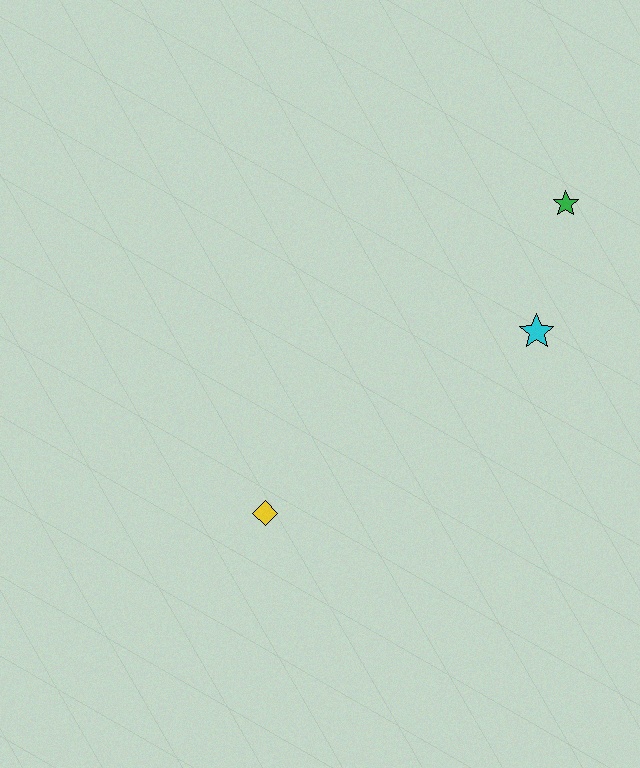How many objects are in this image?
There are 3 objects.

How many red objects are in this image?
There are no red objects.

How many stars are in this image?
There are 2 stars.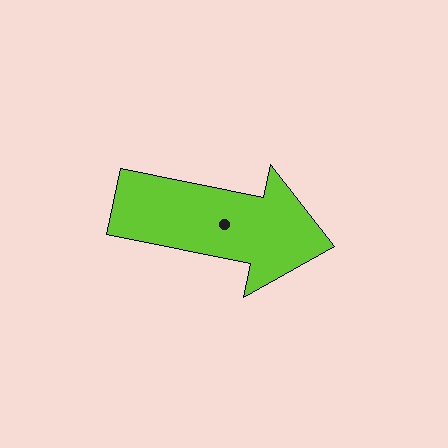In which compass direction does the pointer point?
East.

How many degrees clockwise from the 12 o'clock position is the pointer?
Approximately 102 degrees.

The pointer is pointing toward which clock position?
Roughly 3 o'clock.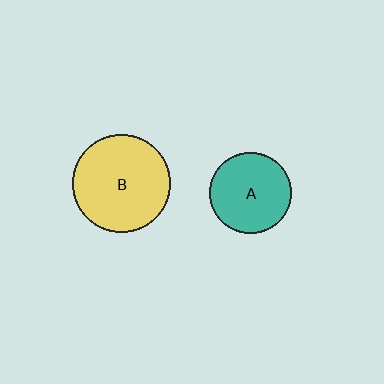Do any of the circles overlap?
No, none of the circles overlap.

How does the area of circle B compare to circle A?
Approximately 1.4 times.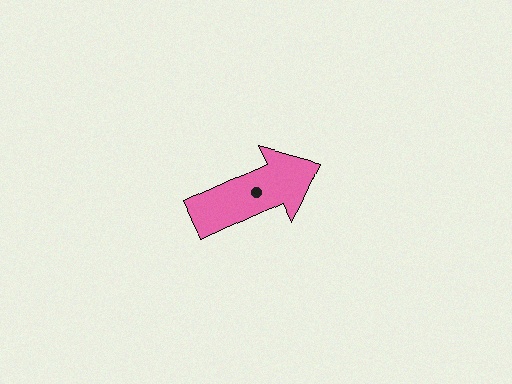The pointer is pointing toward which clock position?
Roughly 2 o'clock.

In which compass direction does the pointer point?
Northeast.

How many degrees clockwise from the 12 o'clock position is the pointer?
Approximately 65 degrees.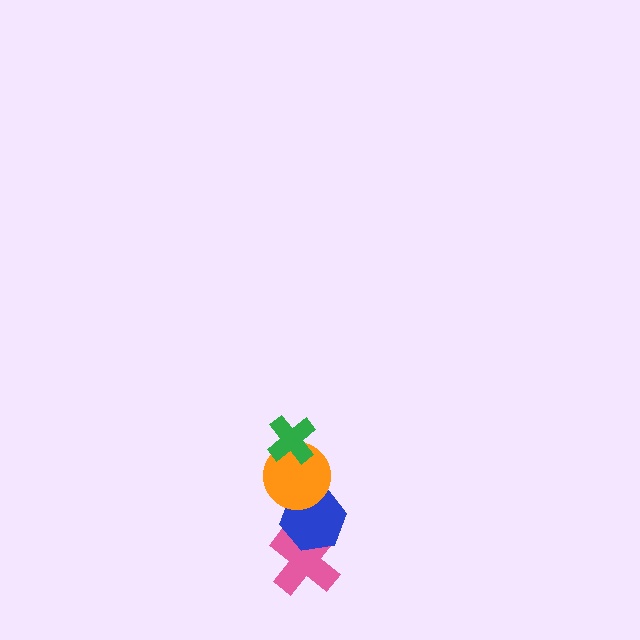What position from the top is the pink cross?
The pink cross is 4th from the top.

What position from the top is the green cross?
The green cross is 1st from the top.